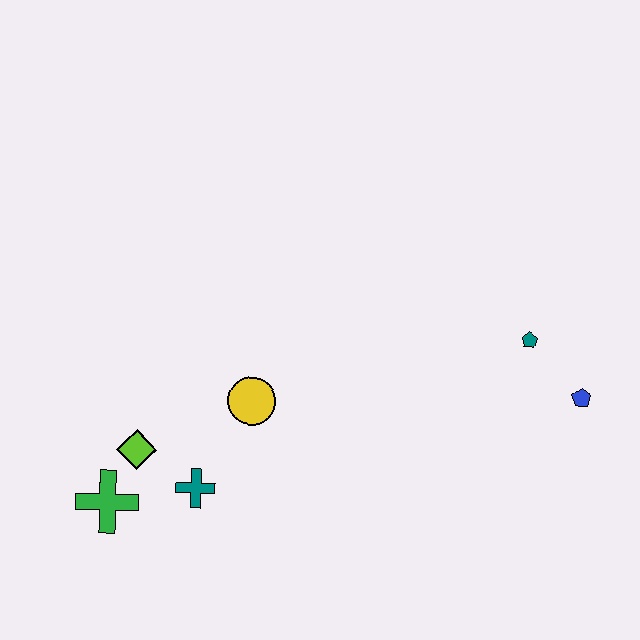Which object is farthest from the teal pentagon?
The green cross is farthest from the teal pentagon.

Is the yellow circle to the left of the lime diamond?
No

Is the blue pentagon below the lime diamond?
No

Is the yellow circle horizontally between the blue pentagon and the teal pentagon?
No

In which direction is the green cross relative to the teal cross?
The green cross is to the left of the teal cross.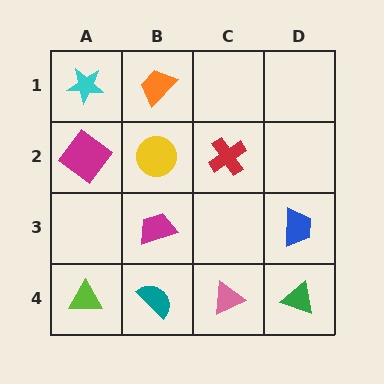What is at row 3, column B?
A magenta trapezoid.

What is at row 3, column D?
A blue trapezoid.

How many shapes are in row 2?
3 shapes.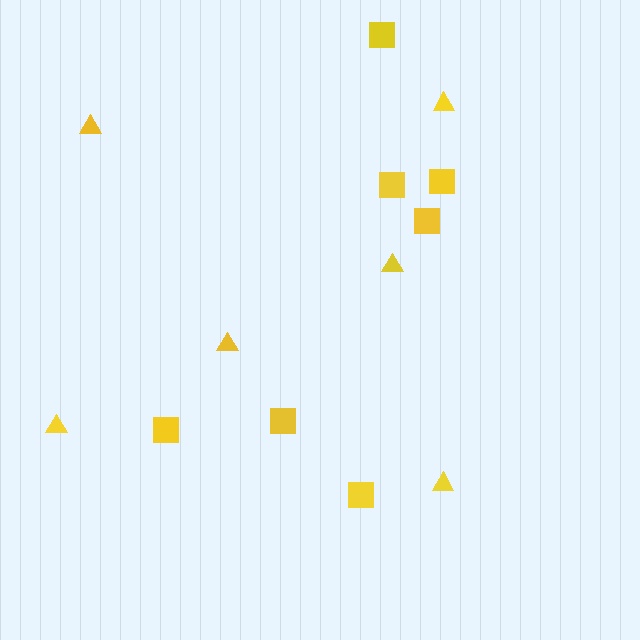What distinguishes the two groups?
There are 2 groups: one group of squares (7) and one group of triangles (6).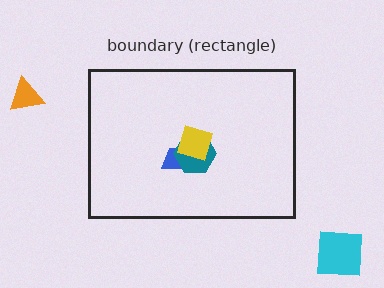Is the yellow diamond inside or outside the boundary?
Inside.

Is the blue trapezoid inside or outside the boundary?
Inside.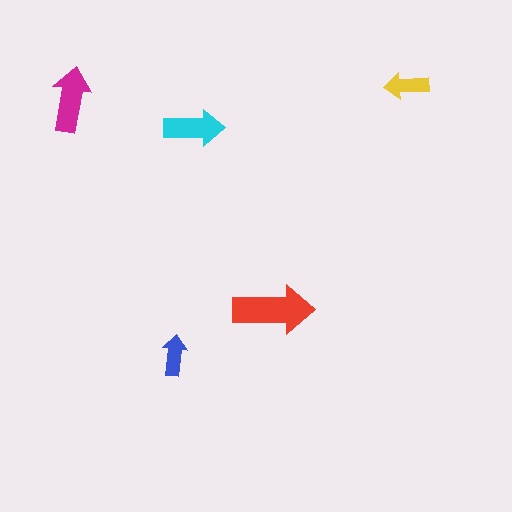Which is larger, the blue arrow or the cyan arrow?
The cyan one.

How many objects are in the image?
There are 5 objects in the image.